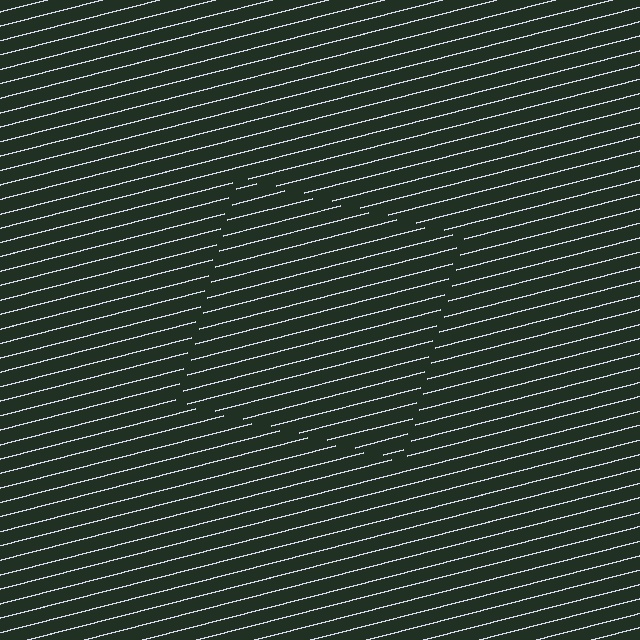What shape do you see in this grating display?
An illusory square. The interior of the shape contains the same grating, shifted by half a period — the contour is defined by the phase discontinuity where line-ends from the inner and outer gratings abut.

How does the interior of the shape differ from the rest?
The interior of the shape contains the same grating, shifted by half a period — the contour is defined by the phase discontinuity where line-ends from the inner and outer gratings abut.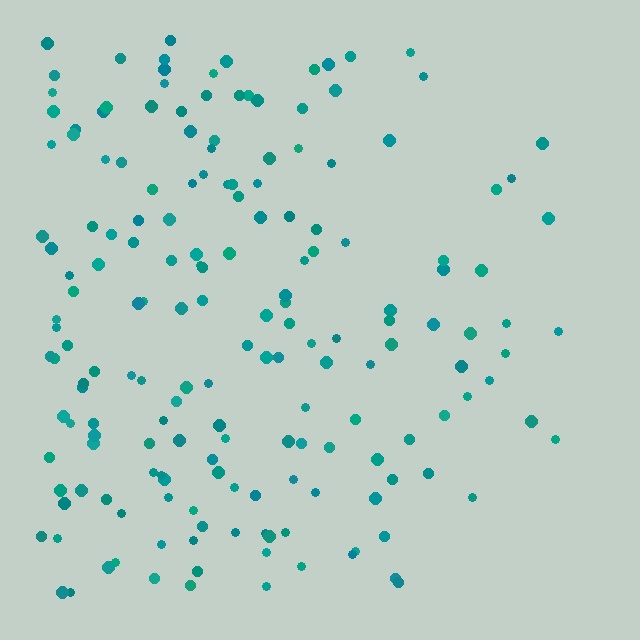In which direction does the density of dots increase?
From right to left, with the left side densest.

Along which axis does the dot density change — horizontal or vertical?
Horizontal.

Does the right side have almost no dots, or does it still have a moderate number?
Still a moderate number, just noticeably fewer than the left.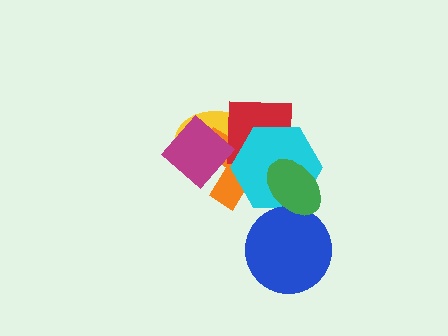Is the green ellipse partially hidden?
No, no other shape covers it.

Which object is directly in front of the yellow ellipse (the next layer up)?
The orange cross is directly in front of the yellow ellipse.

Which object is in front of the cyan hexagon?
The green ellipse is in front of the cyan hexagon.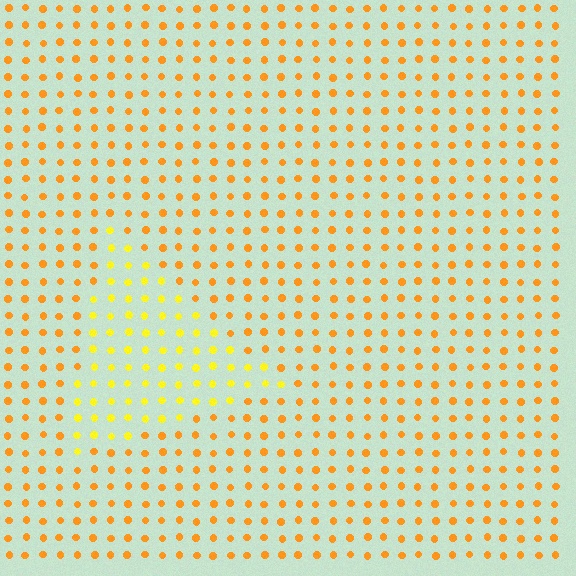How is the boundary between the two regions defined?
The boundary is defined purely by a slight shift in hue (about 26 degrees). Spacing, size, and orientation are identical on both sides.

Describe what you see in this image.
The image is filled with small orange elements in a uniform arrangement. A triangle-shaped region is visible where the elements are tinted to a slightly different hue, forming a subtle color boundary.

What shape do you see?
I see a triangle.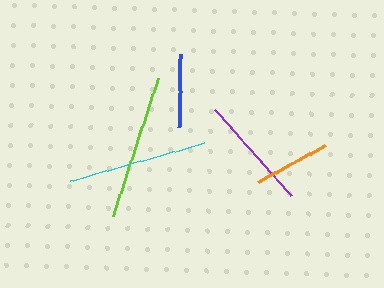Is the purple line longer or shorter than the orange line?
The purple line is longer than the orange line.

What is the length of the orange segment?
The orange segment is approximately 77 pixels long.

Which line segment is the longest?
The lime line is the longest at approximately 145 pixels.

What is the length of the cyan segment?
The cyan segment is approximately 140 pixels long.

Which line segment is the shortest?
The blue line is the shortest at approximately 72 pixels.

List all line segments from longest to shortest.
From longest to shortest: lime, cyan, purple, orange, blue.